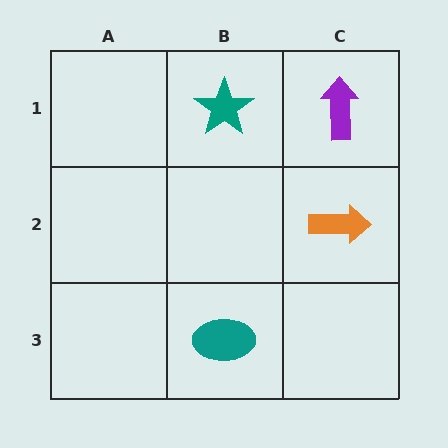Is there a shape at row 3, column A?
No, that cell is empty.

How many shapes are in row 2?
1 shape.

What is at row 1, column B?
A teal star.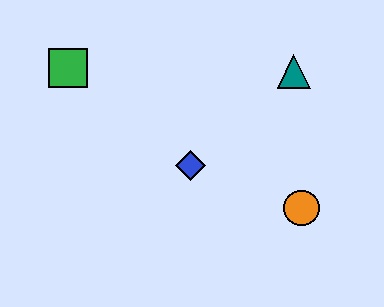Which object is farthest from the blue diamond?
The green square is farthest from the blue diamond.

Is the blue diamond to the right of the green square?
Yes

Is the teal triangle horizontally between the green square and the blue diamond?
No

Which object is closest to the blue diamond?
The orange circle is closest to the blue diamond.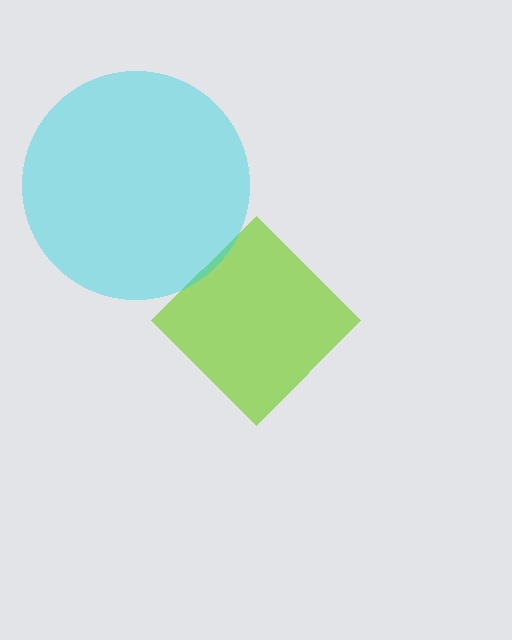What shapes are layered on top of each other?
The layered shapes are: a lime diamond, a cyan circle.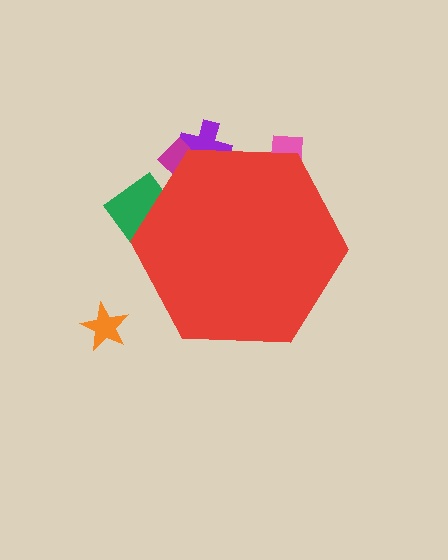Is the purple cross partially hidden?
Yes, the purple cross is partially hidden behind the red hexagon.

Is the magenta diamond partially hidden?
Yes, the magenta diamond is partially hidden behind the red hexagon.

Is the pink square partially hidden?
Yes, the pink square is partially hidden behind the red hexagon.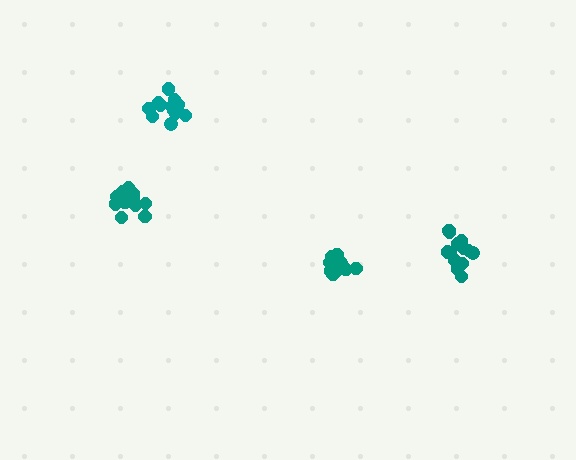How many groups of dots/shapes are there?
There are 4 groups.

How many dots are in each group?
Group 1: 14 dots, Group 2: 12 dots, Group 3: 14 dots, Group 4: 15 dots (55 total).